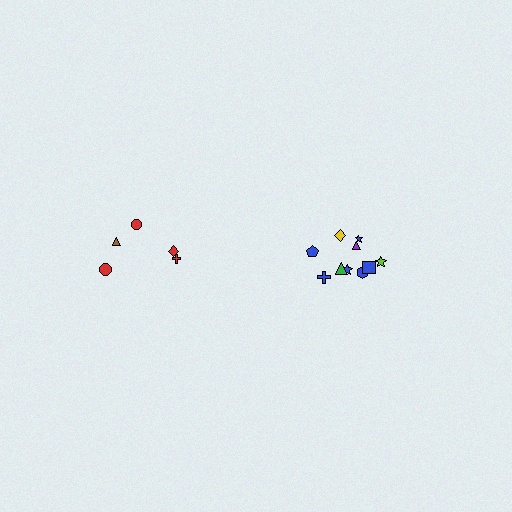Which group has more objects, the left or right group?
The right group.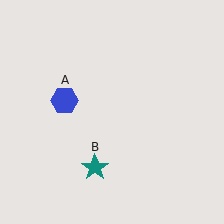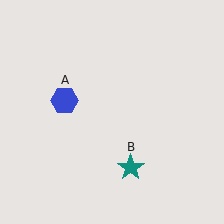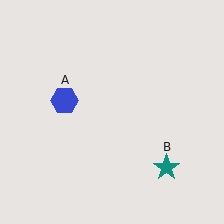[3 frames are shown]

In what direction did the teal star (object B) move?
The teal star (object B) moved right.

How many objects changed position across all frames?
1 object changed position: teal star (object B).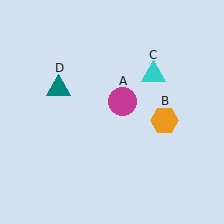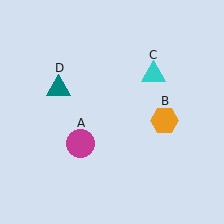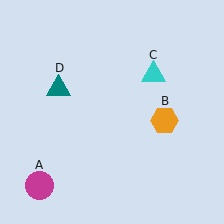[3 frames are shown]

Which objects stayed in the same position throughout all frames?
Orange hexagon (object B) and cyan triangle (object C) and teal triangle (object D) remained stationary.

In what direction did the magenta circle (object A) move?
The magenta circle (object A) moved down and to the left.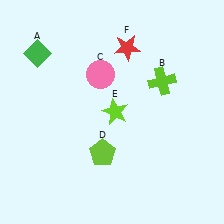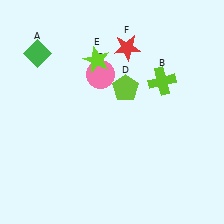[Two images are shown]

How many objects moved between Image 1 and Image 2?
2 objects moved between the two images.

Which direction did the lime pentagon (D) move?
The lime pentagon (D) moved up.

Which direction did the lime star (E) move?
The lime star (E) moved up.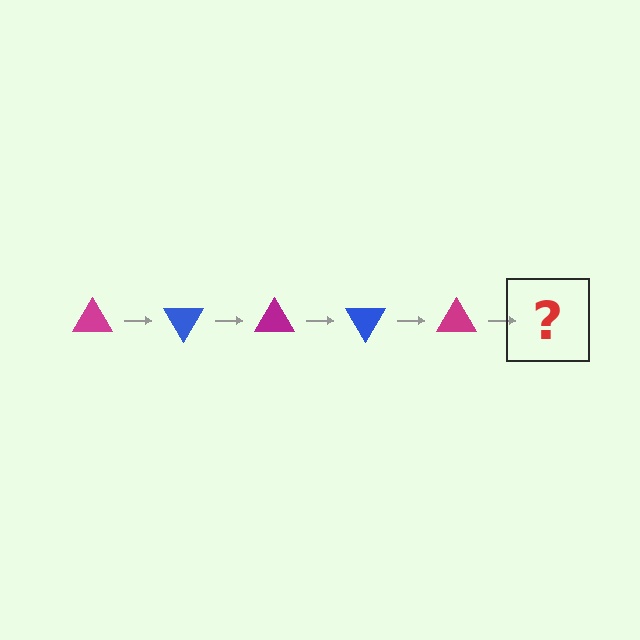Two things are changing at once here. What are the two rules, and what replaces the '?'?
The two rules are that it rotates 60 degrees each step and the color cycles through magenta and blue. The '?' should be a blue triangle, rotated 300 degrees from the start.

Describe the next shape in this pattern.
It should be a blue triangle, rotated 300 degrees from the start.